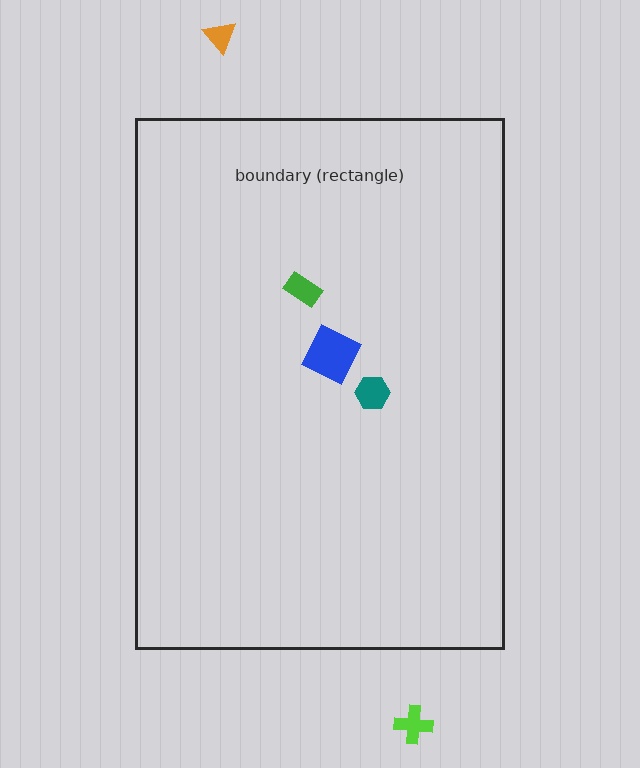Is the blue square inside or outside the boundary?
Inside.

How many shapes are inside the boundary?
3 inside, 2 outside.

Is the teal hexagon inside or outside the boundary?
Inside.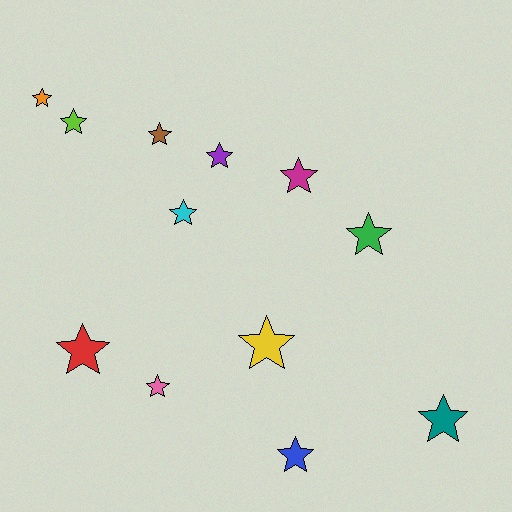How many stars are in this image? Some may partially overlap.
There are 12 stars.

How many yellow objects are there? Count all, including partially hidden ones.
There is 1 yellow object.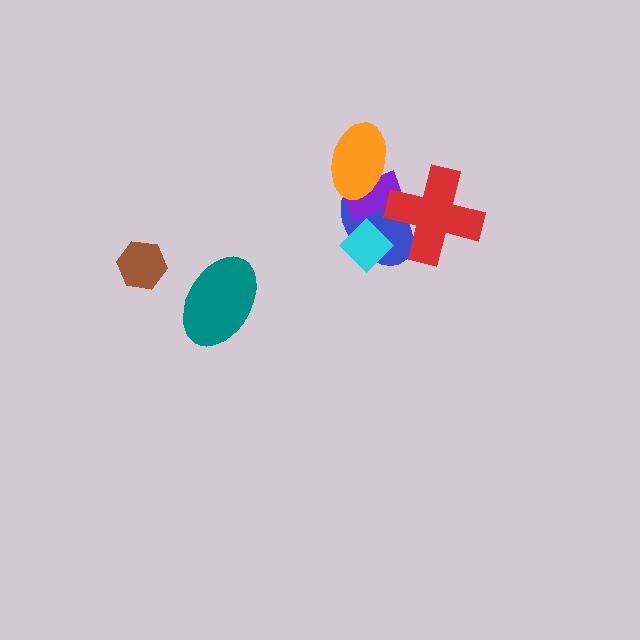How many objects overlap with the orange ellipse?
2 objects overlap with the orange ellipse.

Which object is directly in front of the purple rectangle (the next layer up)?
The red cross is directly in front of the purple rectangle.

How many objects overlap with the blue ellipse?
4 objects overlap with the blue ellipse.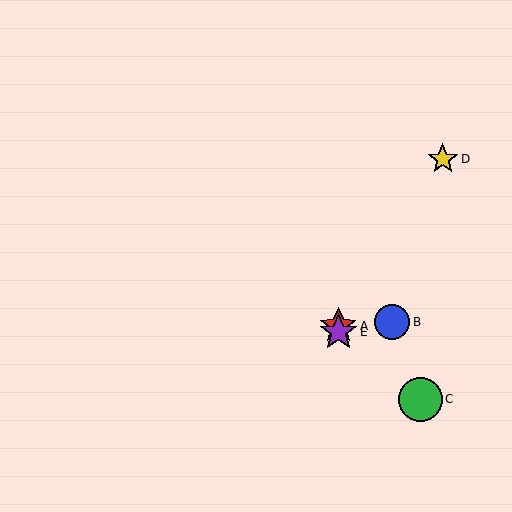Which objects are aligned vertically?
Objects A, E are aligned vertically.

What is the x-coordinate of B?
Object B is at x≈392.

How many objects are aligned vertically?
2 objects (A, E) are aligned vertically.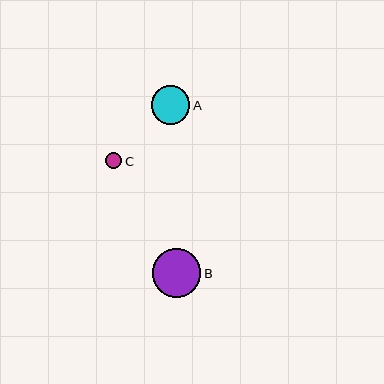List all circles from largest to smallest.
From largest to smallest: B, A, C.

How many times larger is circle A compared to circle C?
Circle A is approximately 2.5 times the size of circle C.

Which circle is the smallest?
Circle C is the smallest with a size of approximately 16 pixels.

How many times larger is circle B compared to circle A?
Circle B is approximately 1.2 times the size of circle A.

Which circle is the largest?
Circle B is the largest with a size of approximately 48 pixels.